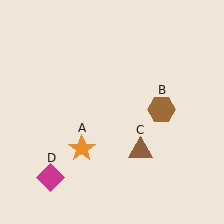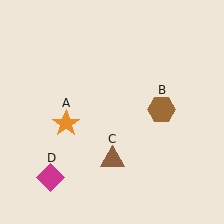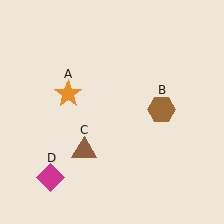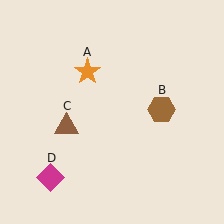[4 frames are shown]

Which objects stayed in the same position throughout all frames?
Brown hexagon (object B) and magenta diamond (object D) remained stationary.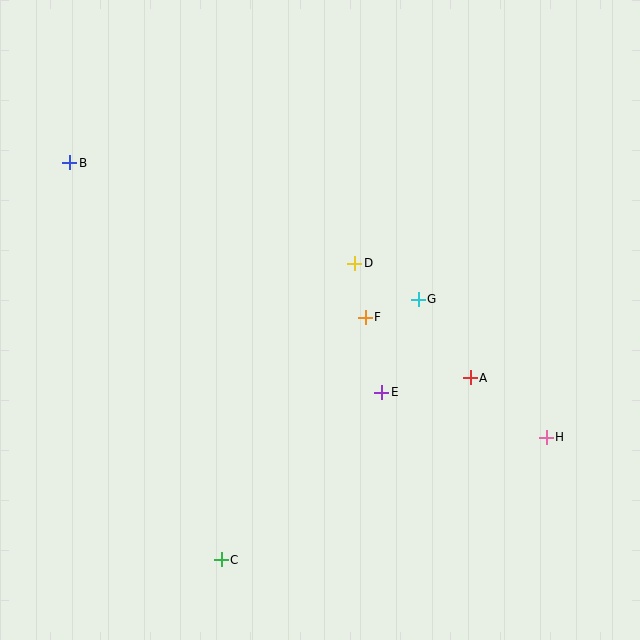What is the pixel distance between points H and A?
The distance between H and A is 97 pixels.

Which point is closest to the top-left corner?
Point B is closest to the top-left corner.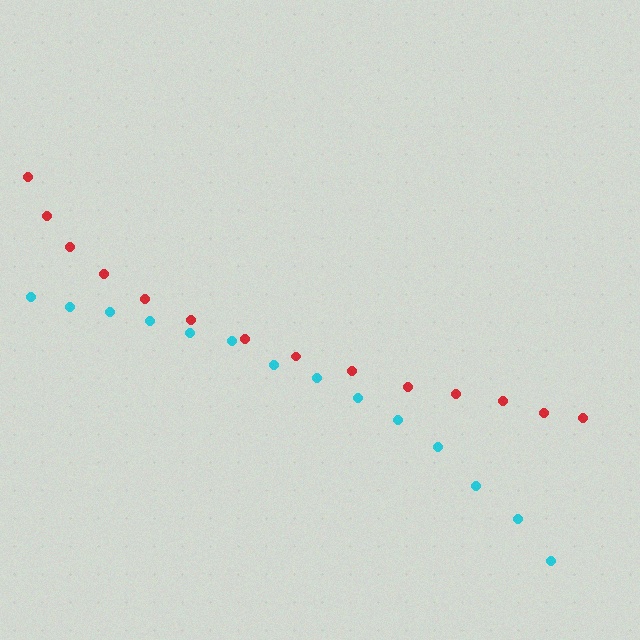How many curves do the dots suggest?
There are 2 distinct paths.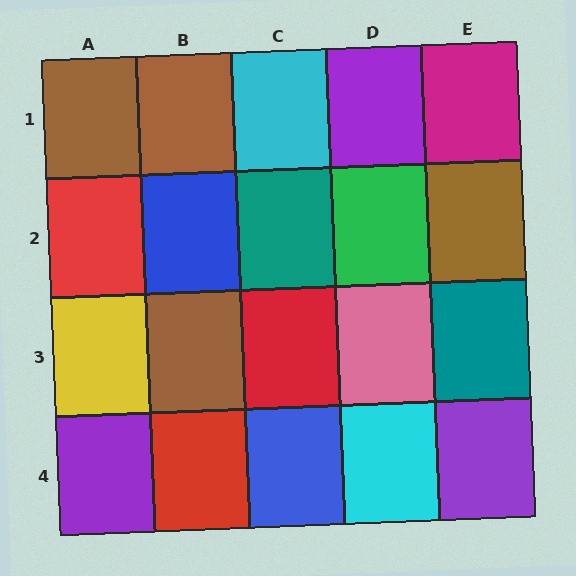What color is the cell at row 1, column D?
Purple.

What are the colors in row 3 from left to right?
Yellow, brown, red, pink, teal.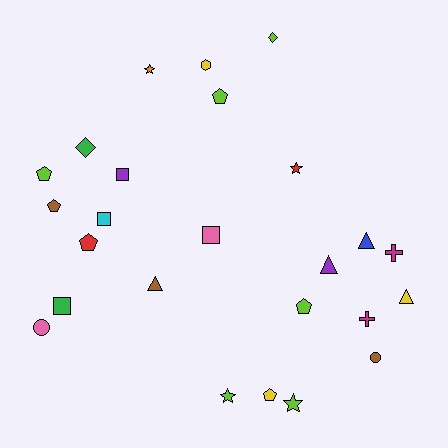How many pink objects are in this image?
There are 2 pink objects.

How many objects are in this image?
There are 25 objects.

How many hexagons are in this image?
There is 1 hexagon.